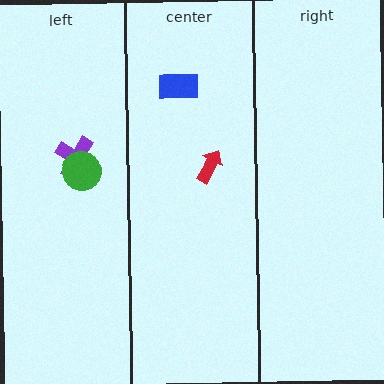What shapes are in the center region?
The red arrow, the blue rectangle.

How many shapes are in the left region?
2.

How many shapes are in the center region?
2.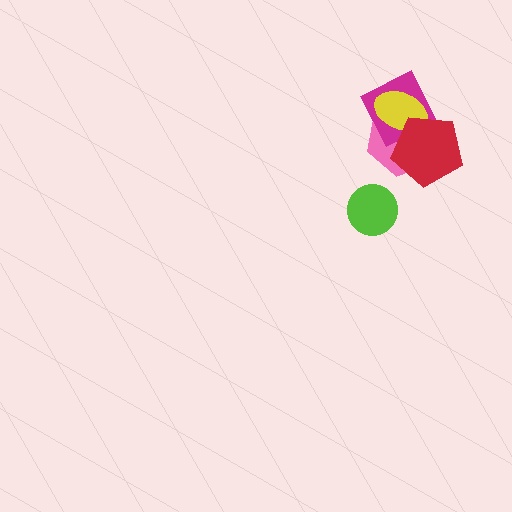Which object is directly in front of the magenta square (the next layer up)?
The yellow ellipse is directly in front of the magenta square.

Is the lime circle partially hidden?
No, no other shape covers it.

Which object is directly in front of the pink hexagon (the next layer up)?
The magenta square is directly in front of the pink hexagon.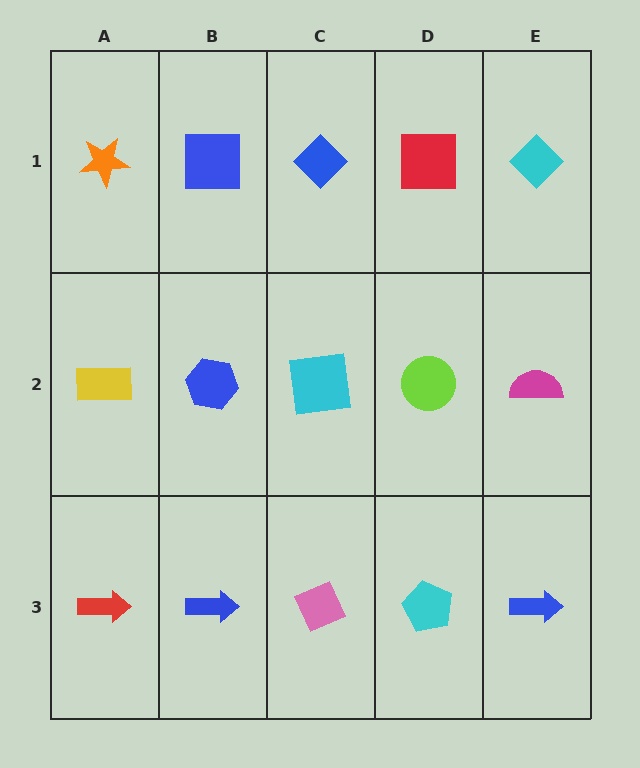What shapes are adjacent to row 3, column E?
A magenta semicircle (row 2, column E), a cyan pentagon (row 3, column D).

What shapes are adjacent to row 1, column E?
A magenta semicircle (row 2, column E), a red square (row 1, column D).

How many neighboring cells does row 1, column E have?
2.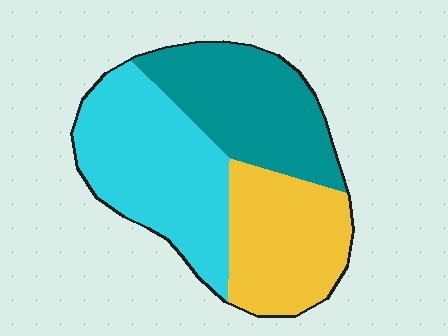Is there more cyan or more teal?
Cyan.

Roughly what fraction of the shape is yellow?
Yellow takes up between a quarter and a half of the shape.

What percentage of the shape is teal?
Teal covers about 30% of the shape.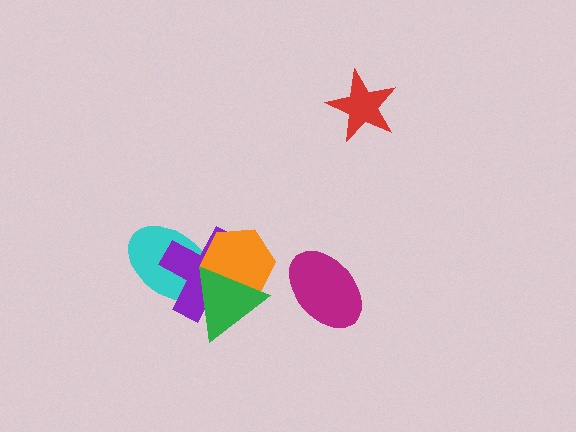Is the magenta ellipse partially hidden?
No, no other shape covers it.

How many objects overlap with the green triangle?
3 objects overlap with the green triangle.